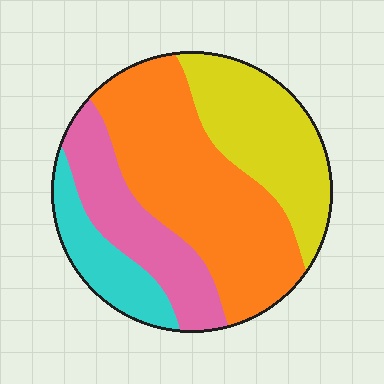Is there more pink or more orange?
Orange.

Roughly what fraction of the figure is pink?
Pink takes up less than a quarter of the figure.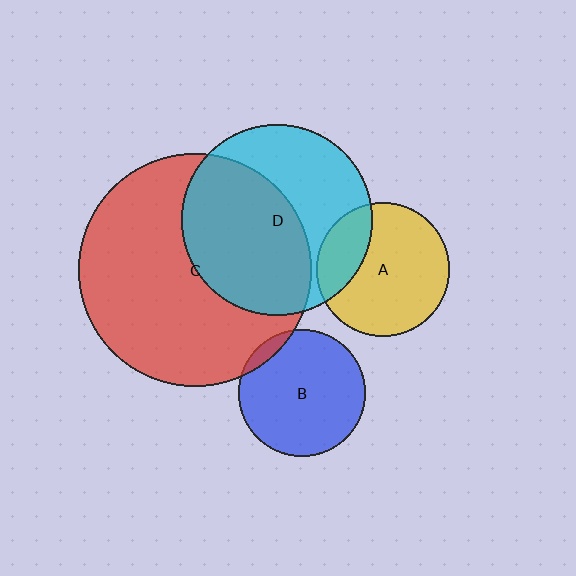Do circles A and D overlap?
Yes.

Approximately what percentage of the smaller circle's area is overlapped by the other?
Approximately 25%.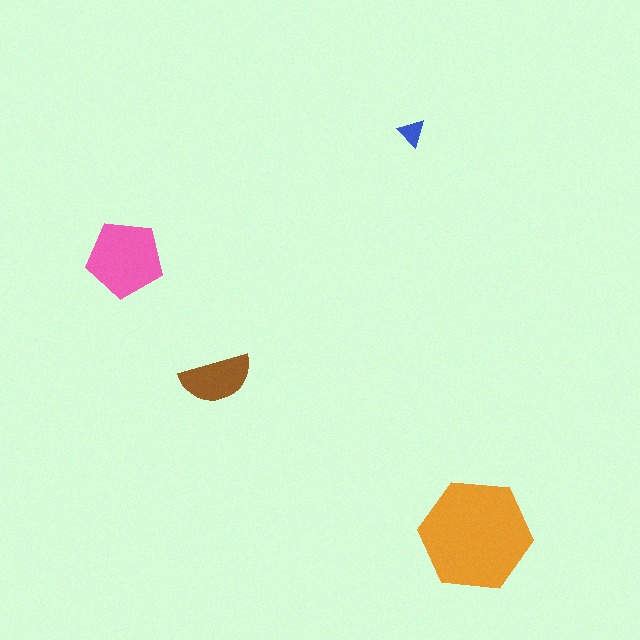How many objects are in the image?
There are 4 objects in the image.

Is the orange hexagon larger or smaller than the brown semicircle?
Larger.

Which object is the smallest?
The blue triangle.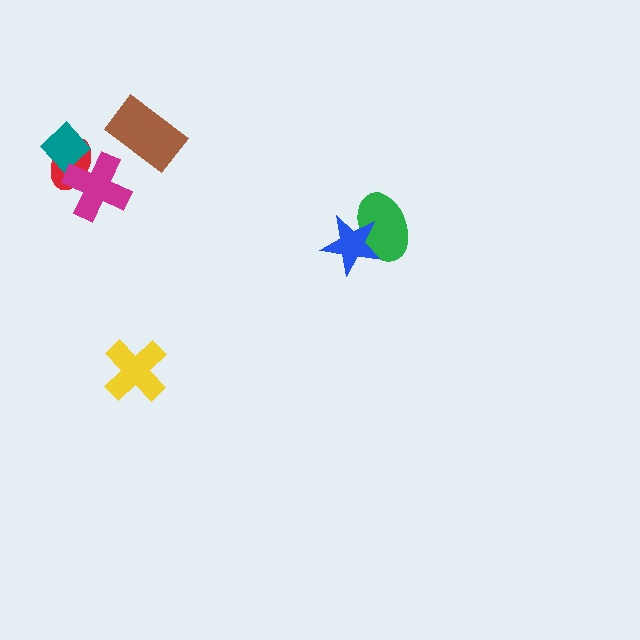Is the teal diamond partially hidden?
Yes, it is partially covered by another shape.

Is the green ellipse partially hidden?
Yes, it is partially covered by another shape.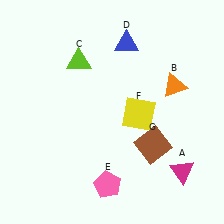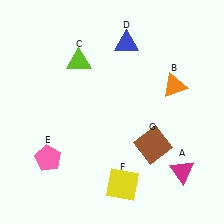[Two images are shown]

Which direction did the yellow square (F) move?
The yellow square (F) moved down.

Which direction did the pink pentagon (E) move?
The pink pentagon (E) moved left.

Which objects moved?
The objects that moved are: the pink pentagon (E), the yellow square (F).